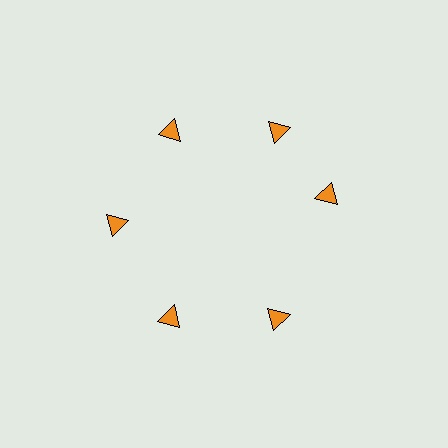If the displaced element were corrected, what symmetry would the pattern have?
It would have 6-fold rotational symmetry — the pattern would map onto itself every 60 degrees.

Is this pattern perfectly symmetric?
No. The 6 orange triangles are arranged in a ring, but one element near the 3 o'clock position is rotated out of alignment along the ring, breaking the 6-fold rotational symmetry.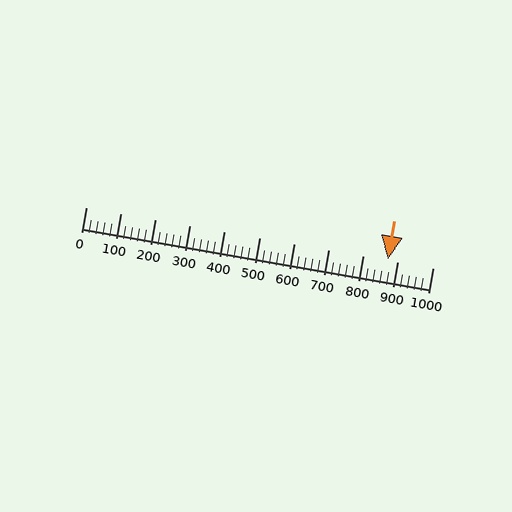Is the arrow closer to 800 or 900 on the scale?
The arrow is closer to 900.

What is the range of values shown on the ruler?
The ruler shows values from 0 to 1000.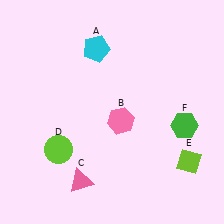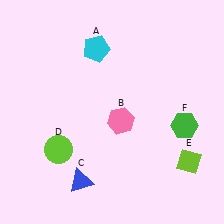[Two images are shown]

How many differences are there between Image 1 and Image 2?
There is 1 difference between the two images.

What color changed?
The triangle (C) changed from pink in Image 1 to blue in Image 2.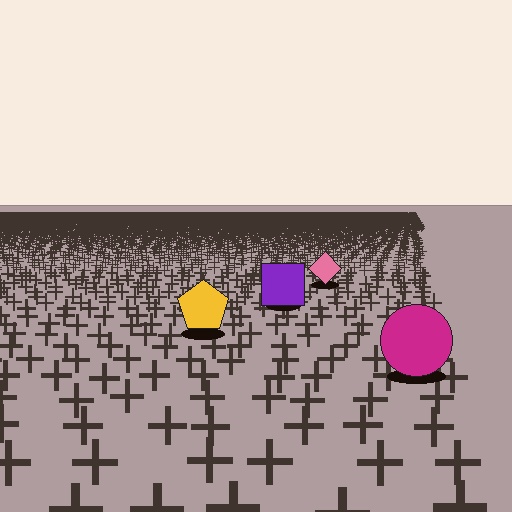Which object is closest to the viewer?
The magenta circle is closest. The texture marks near it are larger and more spread out.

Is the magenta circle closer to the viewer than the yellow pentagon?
Yes. The magenta circle is closer — you can tell from the texture gradient: the ground texture is coarser near it.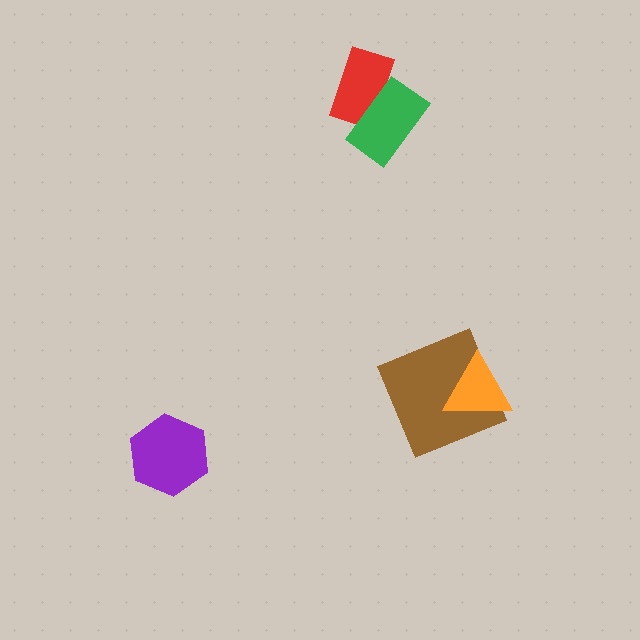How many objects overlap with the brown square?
1 object overlaps with the brown square.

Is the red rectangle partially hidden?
Yes, it is partially covered by another shape.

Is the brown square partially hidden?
Yes, it is partially covered by another shape.